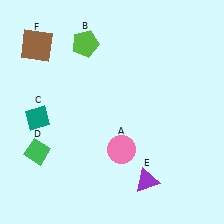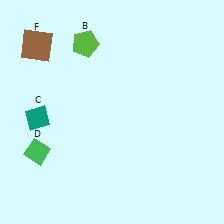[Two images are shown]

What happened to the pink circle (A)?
The pink circle (A) was removed in Image 2. It was in the bottom-right area of Image 1.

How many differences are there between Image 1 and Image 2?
There are 2 differences between the two images.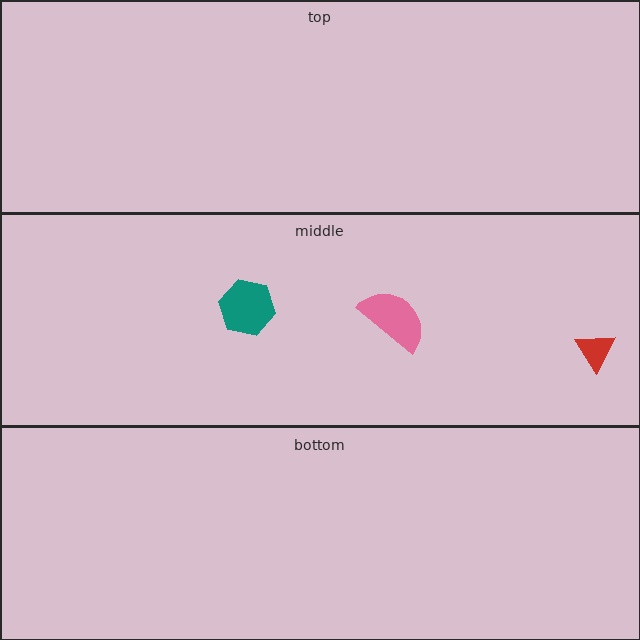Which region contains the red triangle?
The middle region.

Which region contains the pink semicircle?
The middle region.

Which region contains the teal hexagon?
The middle region.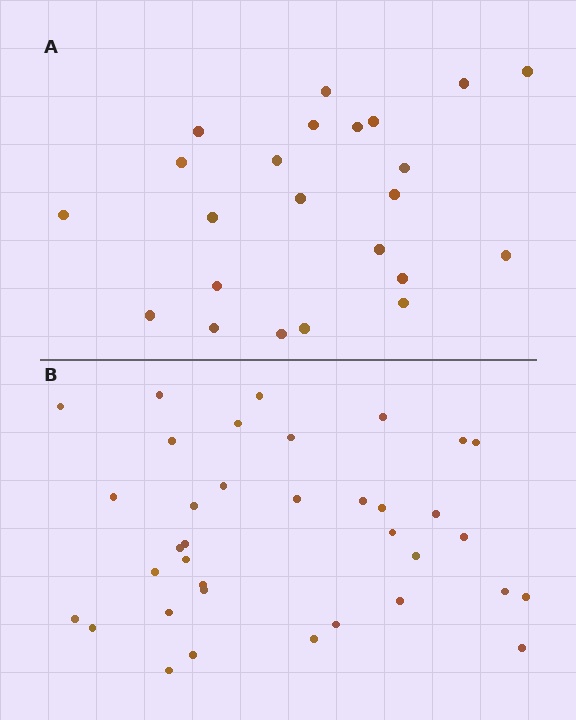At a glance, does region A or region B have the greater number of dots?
Region B (the bottom region) has more dots.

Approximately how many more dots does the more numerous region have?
Region B has approximately 15 more dots than region A.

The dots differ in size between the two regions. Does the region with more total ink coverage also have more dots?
No. Region A has more total ink coverage because its dots are larger, but region B actually contains more individual dots. Total area can be misleading — the number of items is what matters here.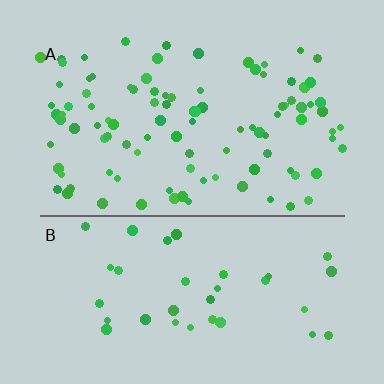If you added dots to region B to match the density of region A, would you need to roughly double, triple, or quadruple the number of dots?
Approximately triple.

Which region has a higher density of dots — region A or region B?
A (the top).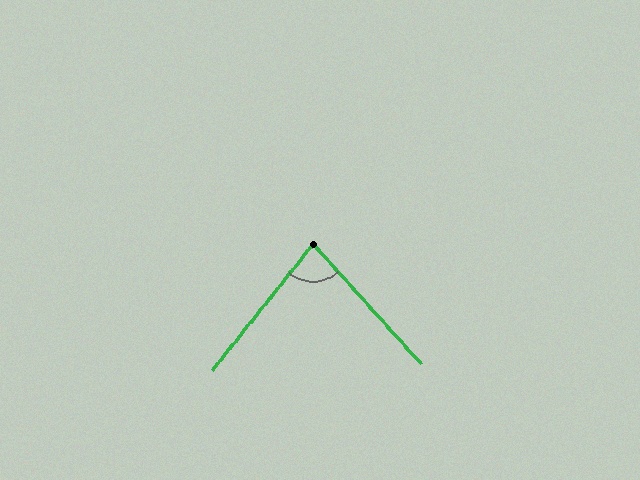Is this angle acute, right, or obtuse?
It is acute.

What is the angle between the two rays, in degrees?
Approximately 81 degrees.